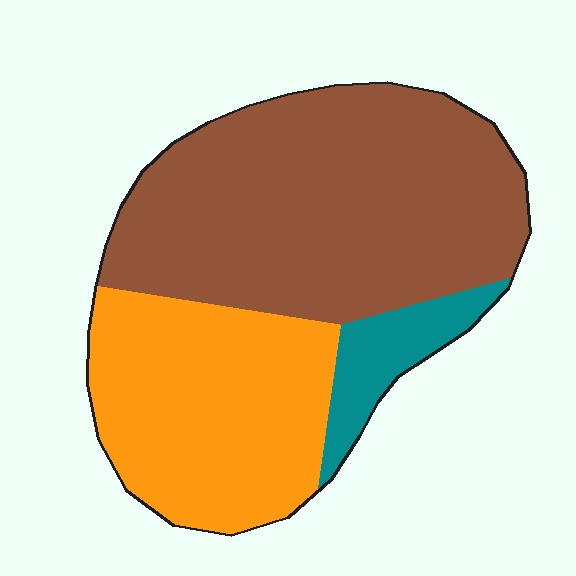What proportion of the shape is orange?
Orange covers roughly 35% of the shape.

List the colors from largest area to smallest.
From largest to smallest: brown, orange, teal.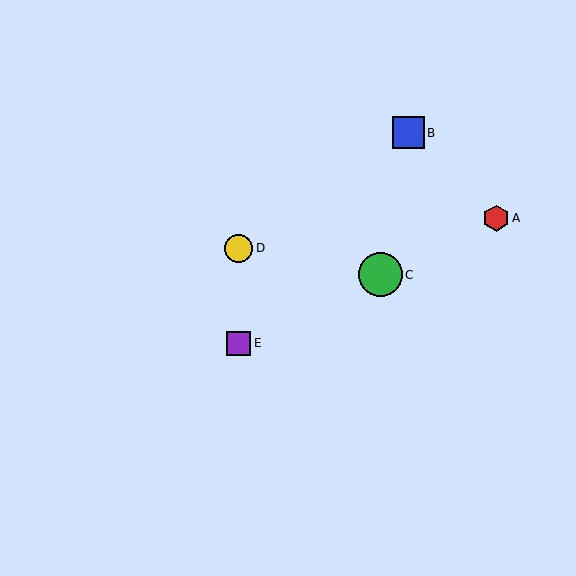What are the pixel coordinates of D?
Object D is at (239, 248).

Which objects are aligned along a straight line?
Objects A, C, E are aligned along a straight line.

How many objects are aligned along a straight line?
3 objects (A, C, E) are aligned along a straight line.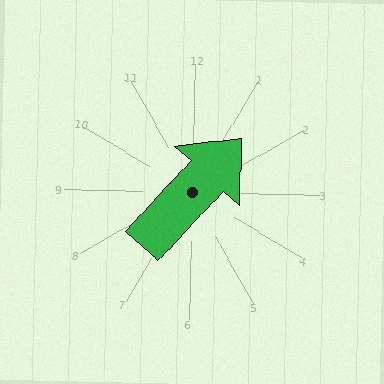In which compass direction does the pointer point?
Northeast.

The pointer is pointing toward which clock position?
Roughly 1 o'clock.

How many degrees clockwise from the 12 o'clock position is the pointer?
Approximately 42 degrees.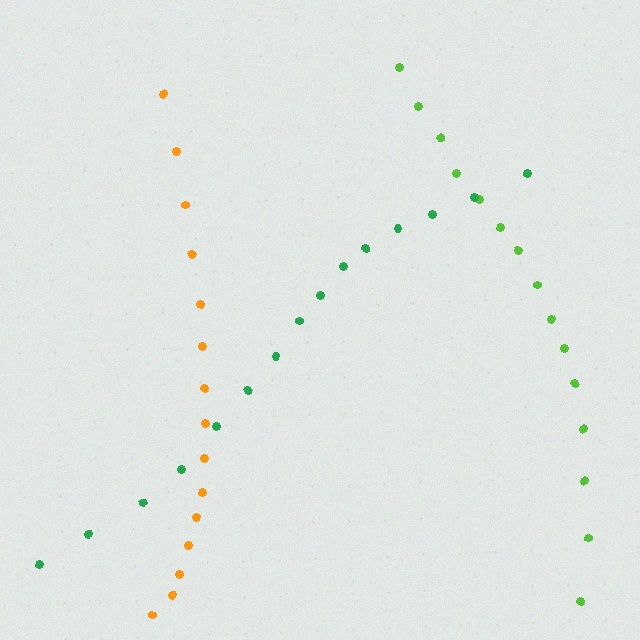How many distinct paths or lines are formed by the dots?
There are 3 distinct paths.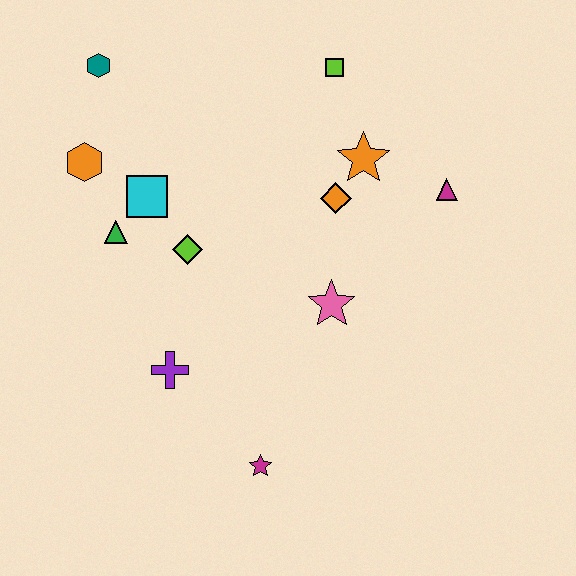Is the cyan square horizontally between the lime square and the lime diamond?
No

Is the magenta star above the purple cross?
No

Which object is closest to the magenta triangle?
The orange star is closest to the magenta triangle.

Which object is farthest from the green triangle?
The magenta triangle is farthest from the green triangle.